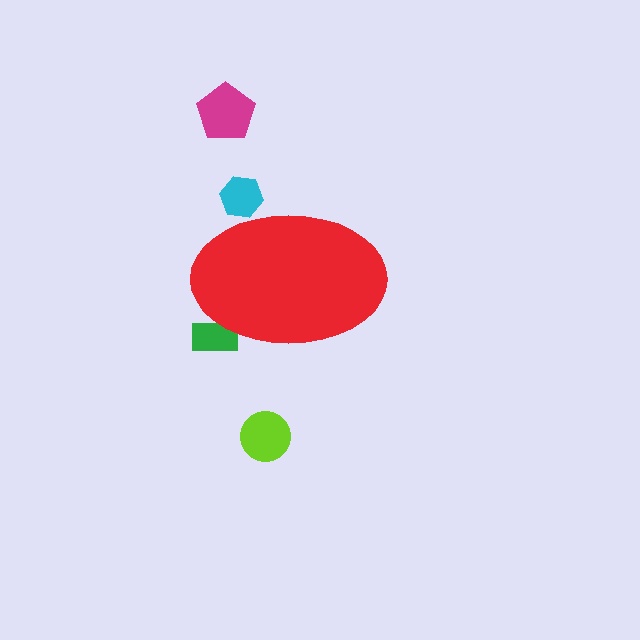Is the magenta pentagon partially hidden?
No, the magenta pentagon is fully visible.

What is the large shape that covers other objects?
A red ellipse.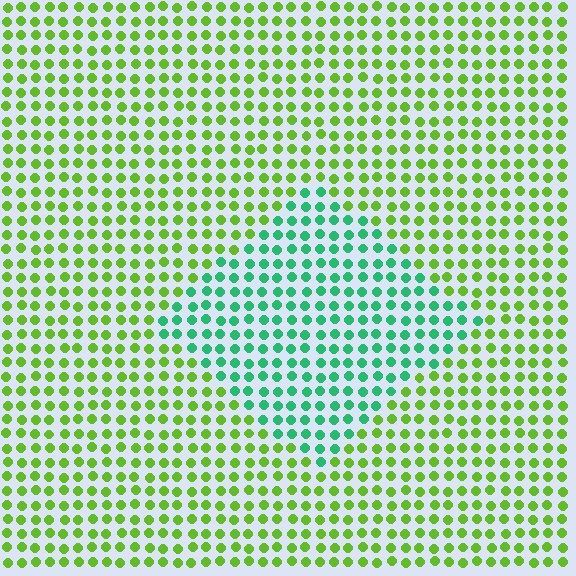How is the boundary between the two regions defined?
The boundary is defined purely by a slight shift in hue (about 54 degrees). Spacing, size, and orientation are identical on both sides.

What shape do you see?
I see a diamond.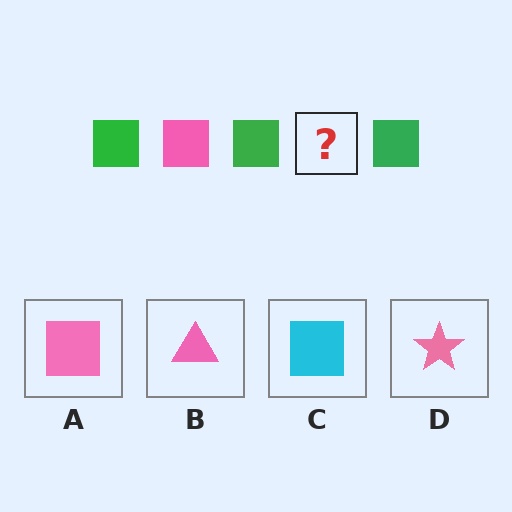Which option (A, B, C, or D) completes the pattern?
A.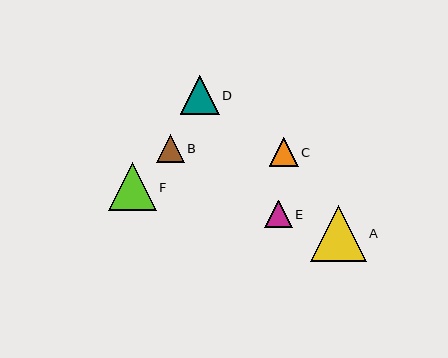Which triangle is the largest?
Triangle A is the largest with a size of approximately 56 pixels.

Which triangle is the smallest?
Triangle E is the smallest with a size of approximately 28 pixels.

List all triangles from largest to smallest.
From largest to smallest: A, F, D, C, B, E.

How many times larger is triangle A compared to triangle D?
Triangle A is approximately 1.4 times the size of triangle D.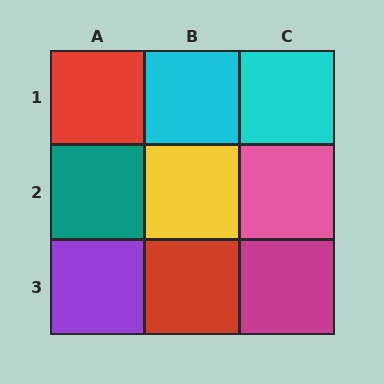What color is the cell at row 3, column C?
Magenta.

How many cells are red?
2 cells are red.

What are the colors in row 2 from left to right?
Teal, yellow, pink.